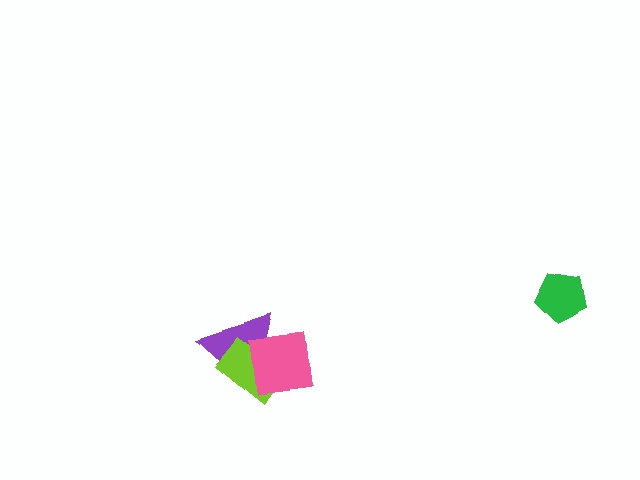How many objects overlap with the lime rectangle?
2 objects overlap with the lime rectangle.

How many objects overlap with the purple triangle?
2 objects overlap with the purple triangle.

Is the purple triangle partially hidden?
Yes, it is partially covered by another shape.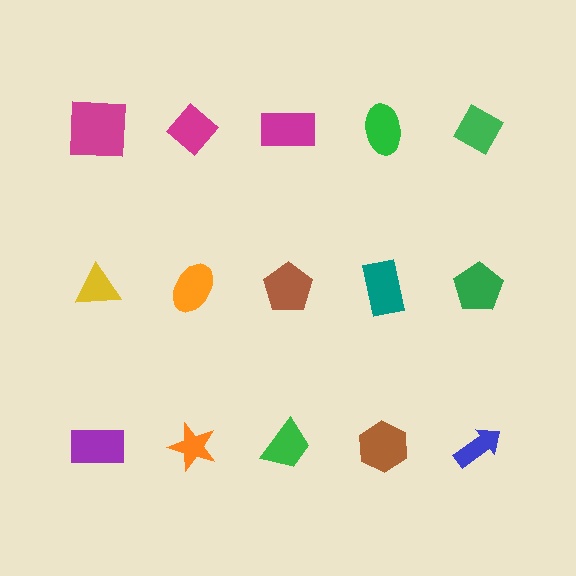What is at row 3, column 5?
A blue arrow.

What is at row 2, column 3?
A brown pentagon.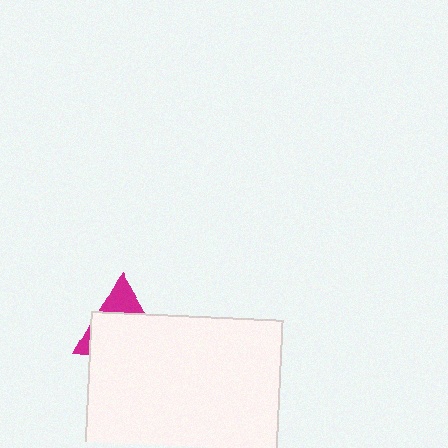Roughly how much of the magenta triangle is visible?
A small part of it is visible (roughly 30%).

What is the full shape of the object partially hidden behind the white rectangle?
The partially hidden object is a magenta triangle.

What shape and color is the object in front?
The object in front is a white rectangle.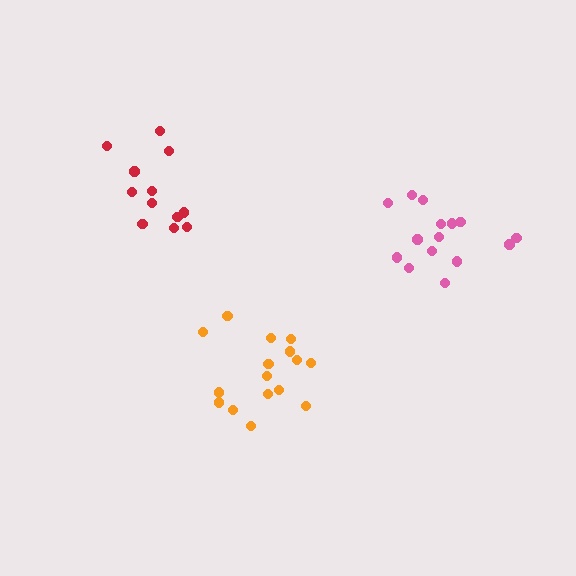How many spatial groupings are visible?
There are 3 spatial groupings.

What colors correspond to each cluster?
The clusters are colored: orange, red, pink.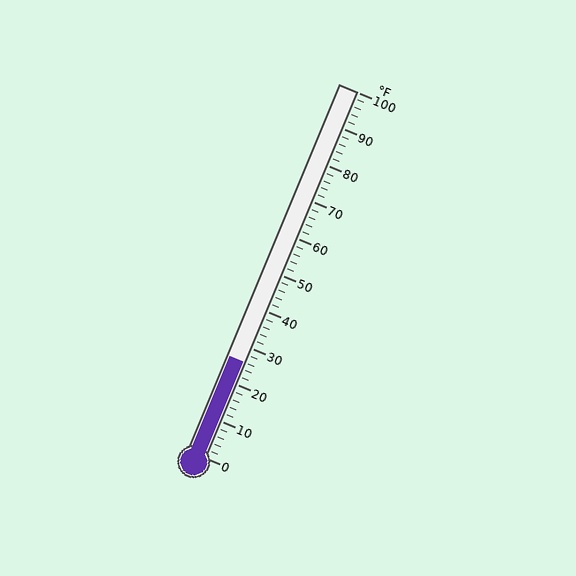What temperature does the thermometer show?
The thermometer shows approximately 26°F.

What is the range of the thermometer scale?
The thermometer scale ranges from 0°F to 100°F.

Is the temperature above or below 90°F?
The temperature is below 90°F.